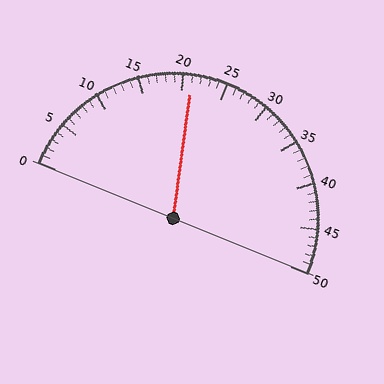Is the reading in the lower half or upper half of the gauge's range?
The reading is in the lower half of the range (0 to 50).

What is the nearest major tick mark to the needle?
The nearest major tick mark is 20.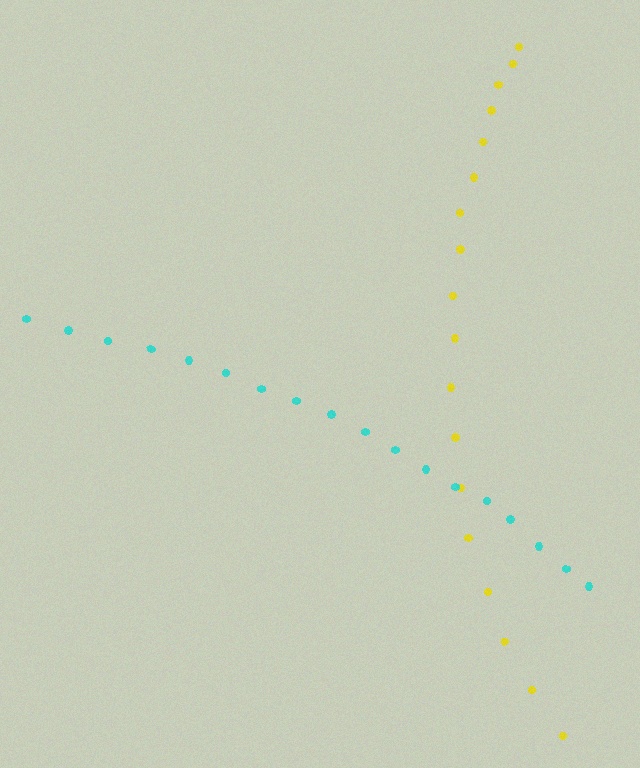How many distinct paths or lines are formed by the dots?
There are 2 distinct paths.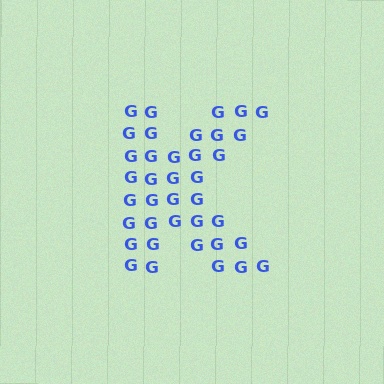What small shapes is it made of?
It is made of small letter G's.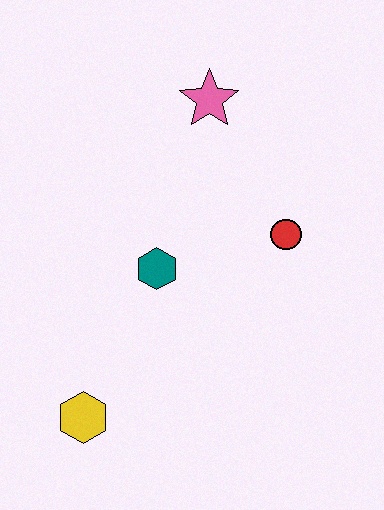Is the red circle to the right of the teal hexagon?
Yes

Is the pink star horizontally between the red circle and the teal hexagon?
Yes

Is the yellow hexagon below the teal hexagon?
Yes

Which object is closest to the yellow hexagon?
The teal hexagon is closest to the yellow hexagon.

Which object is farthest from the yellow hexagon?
The pink star is farthest from the yellow hexagon.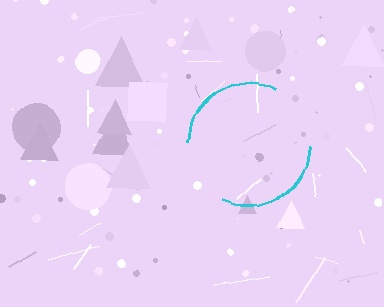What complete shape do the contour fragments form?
The contour fragments form a circle.